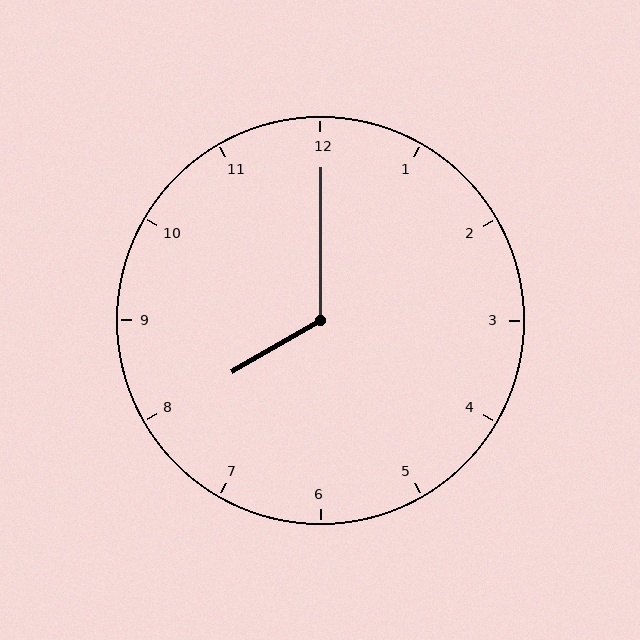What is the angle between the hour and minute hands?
Approximately 120 degrees.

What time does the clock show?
8:00.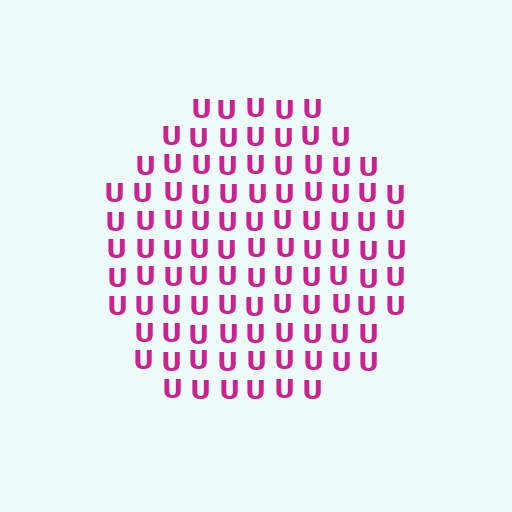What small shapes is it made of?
It is made of small letter U's.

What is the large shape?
The large shape is a circle.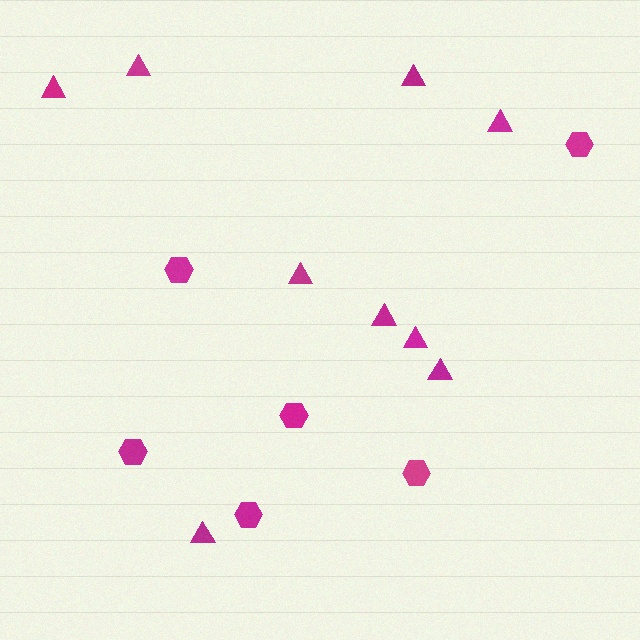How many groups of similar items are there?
There are 2 groups: one group of hexagons (6) and one group of triangles (9).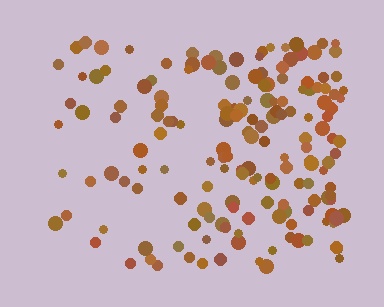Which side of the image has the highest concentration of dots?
The right.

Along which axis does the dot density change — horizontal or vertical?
Horizontal.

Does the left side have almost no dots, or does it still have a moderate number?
Still a moderate number, just noticeably fewer than the right.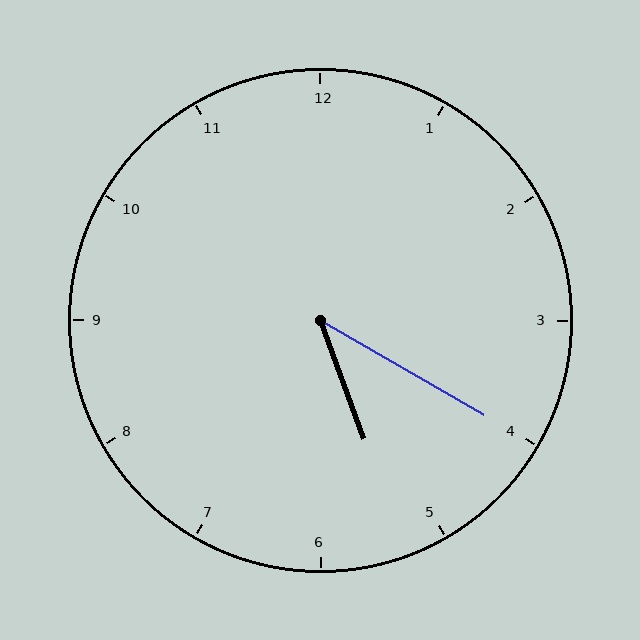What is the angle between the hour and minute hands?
Approximately 40 degrees.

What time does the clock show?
5:20.